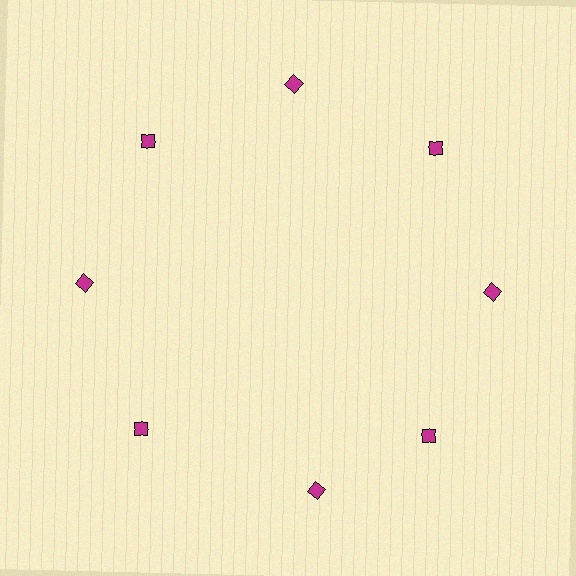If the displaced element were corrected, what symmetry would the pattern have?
It would have 8-fold rotational symmetry — the pattern would map onto itself every 45 degrees.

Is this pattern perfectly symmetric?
No. The 8 magenta diamonds are arranged in a ring, but one element near the 6 o'clock position is rotated out of alignment along the ring, breaking the 8-fold rotational symmetry.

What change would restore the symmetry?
The symmetry would be restored by rotating it back into even spacing with its neighbors so that all 8 diamonds sit at equal angles and equal distance from the center.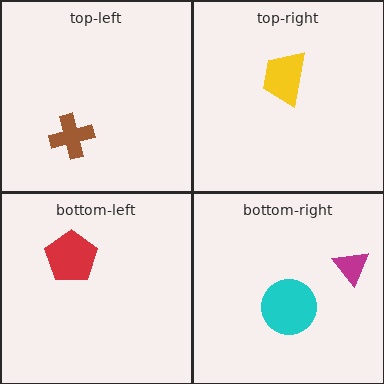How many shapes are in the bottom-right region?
2.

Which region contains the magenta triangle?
The bottom-right region.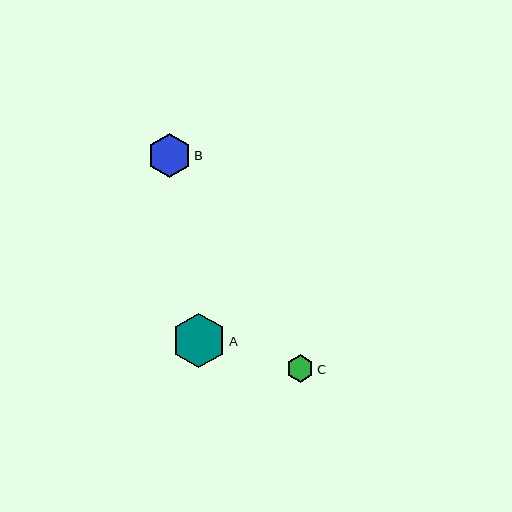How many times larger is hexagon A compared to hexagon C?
Hexagon A is approximately 2.0 times the size of hexagon C.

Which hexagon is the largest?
Hexagon A is the largest with a size of approximately 55 pixels.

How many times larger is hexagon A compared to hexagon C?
Hexagon A is approximately 2.0 times the size of hexagon C.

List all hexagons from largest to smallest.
From largest to smallest: A, B, C.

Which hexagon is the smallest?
Hexagon C is the smallest with a size of approximately 28 pixels.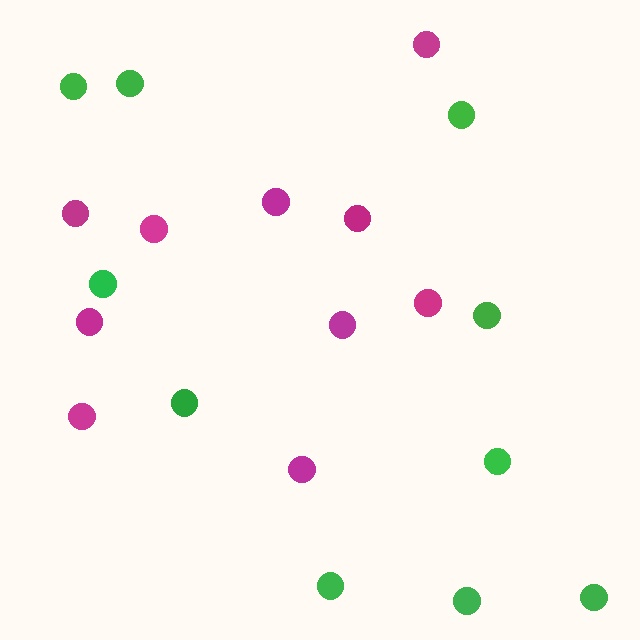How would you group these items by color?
There are 2 groups: one group of magenta circles (10) and one group of green circles (10).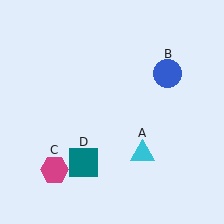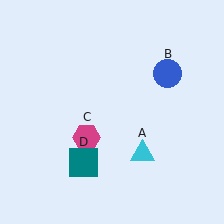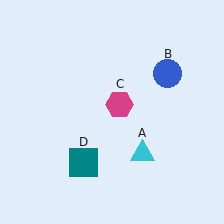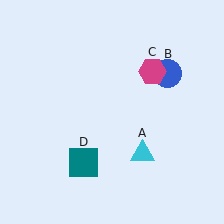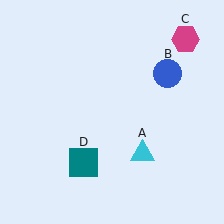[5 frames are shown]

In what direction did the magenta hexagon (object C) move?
The magenta hexagon (object C) moved up and to the right.